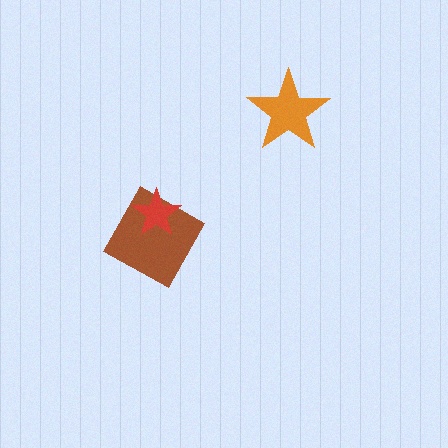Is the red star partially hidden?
No, no other shape covers it.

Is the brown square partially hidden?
Yes, it is partially covered by another shape.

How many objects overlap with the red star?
1 object overlaps with the red star.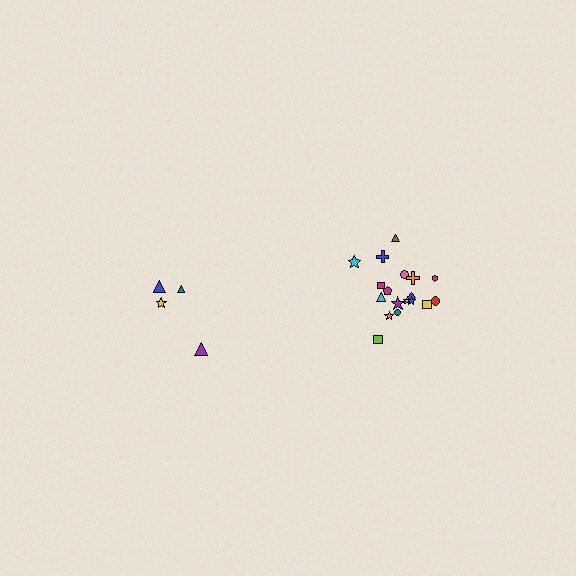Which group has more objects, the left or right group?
The right group.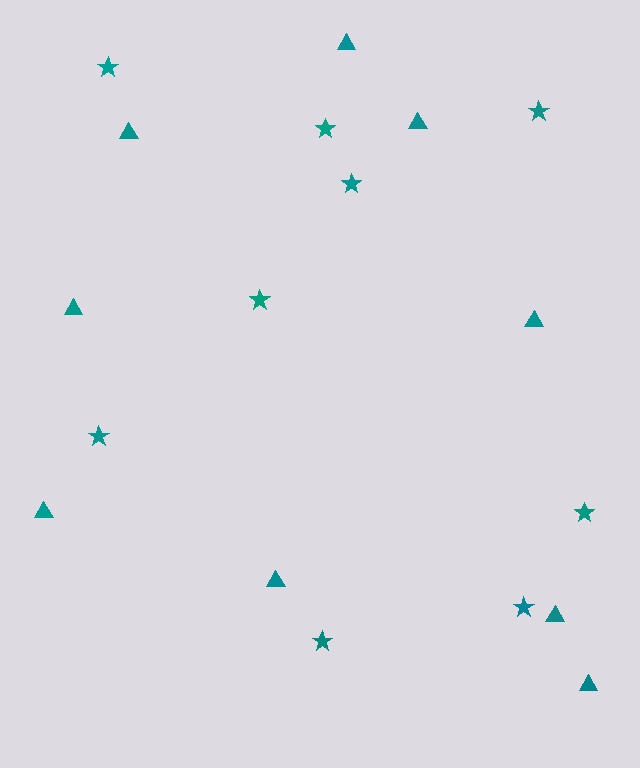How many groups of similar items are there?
There are 2 groups: one group of stars (9) and one group of triangles (9).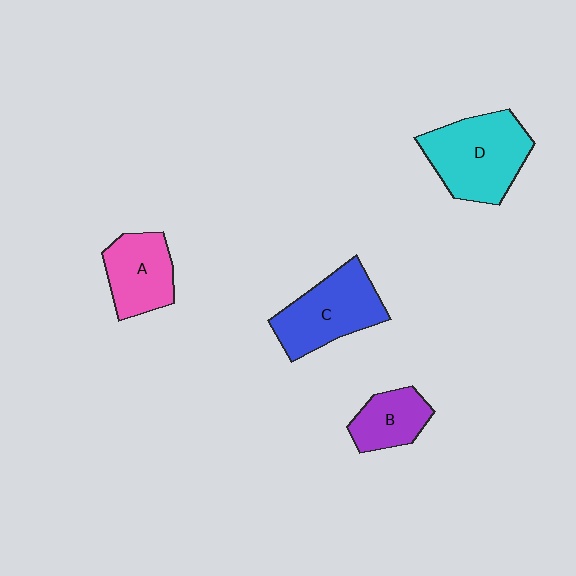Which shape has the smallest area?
Shape B (purple).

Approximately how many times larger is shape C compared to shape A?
Approximately 1.3 times.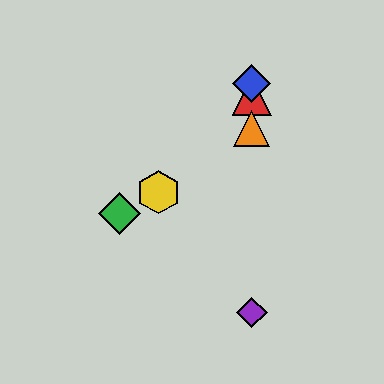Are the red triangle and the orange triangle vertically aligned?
Yes, both are at x≈252.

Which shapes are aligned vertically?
The red triangle, the blue diamond, the purple diamond, the orange triangle are aligned vertically.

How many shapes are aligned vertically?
4 shapes (the red triangle, the blue diamond, the purple diamond, the orange triangle) are aligned vertically.